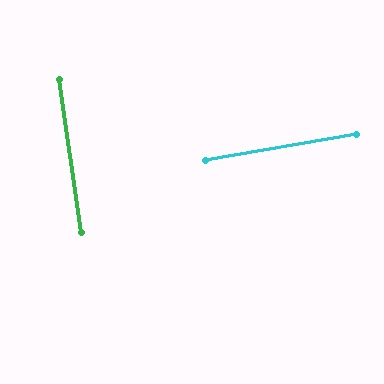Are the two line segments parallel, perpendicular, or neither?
Perpendicular — they meet at approximately 89°.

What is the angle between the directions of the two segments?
Approximately 89 degrees.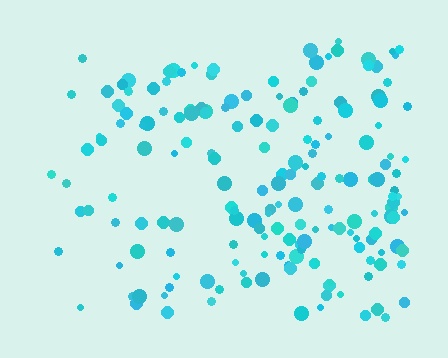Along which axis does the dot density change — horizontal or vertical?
Horizontal.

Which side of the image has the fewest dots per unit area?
The left.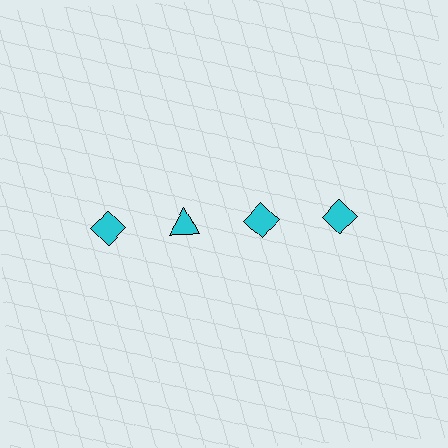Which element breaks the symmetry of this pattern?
The cyan triangle in the top row, second from left column breaks the symmetry. All other shapes are cyan diamonds.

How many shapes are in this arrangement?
There are 4 shapes arranged in a grid pattern.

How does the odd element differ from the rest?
It has a different shape: triangle instead of diamond.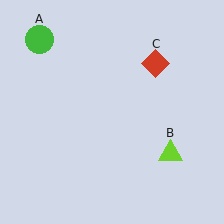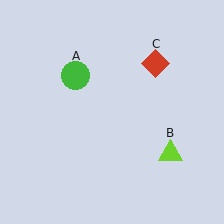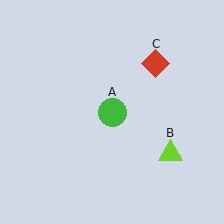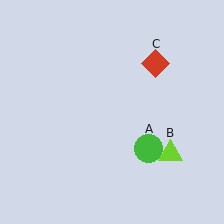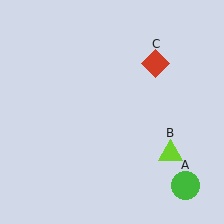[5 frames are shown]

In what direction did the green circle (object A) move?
The green circle (object A) moved down and to the right.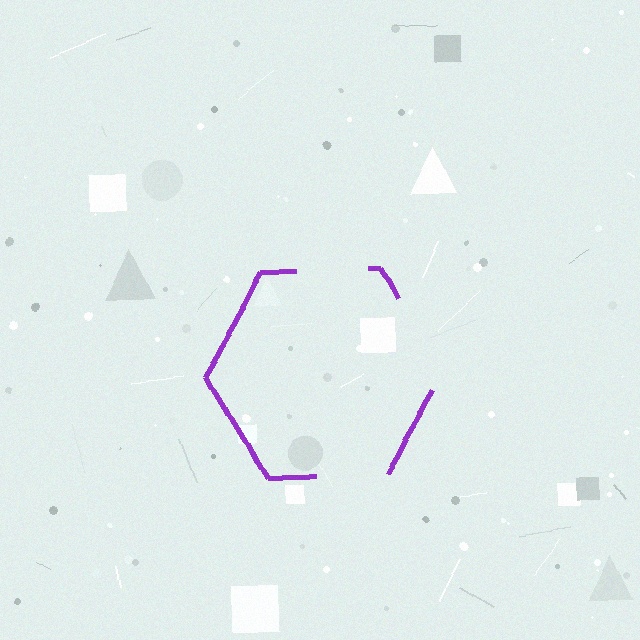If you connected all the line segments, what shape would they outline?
They would outline a hexagon.